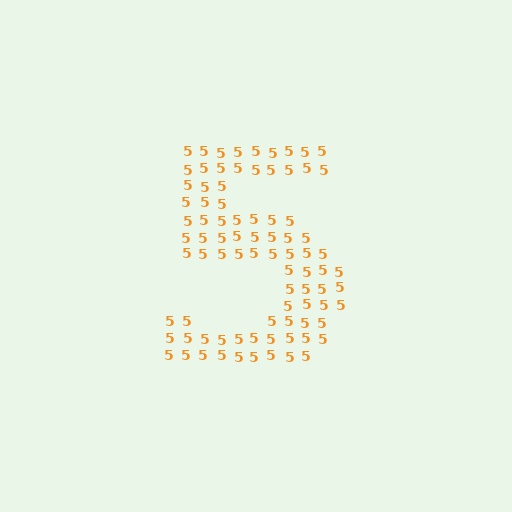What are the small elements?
The small elements are digit 5's.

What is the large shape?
The large shape is the digit 5.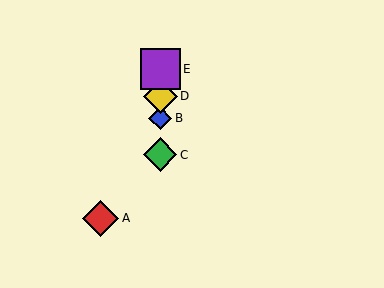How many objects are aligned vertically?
4 objects (B, C, D, E) are aligned vertically.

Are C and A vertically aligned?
No, C is at x≈160 and A is at x≈101.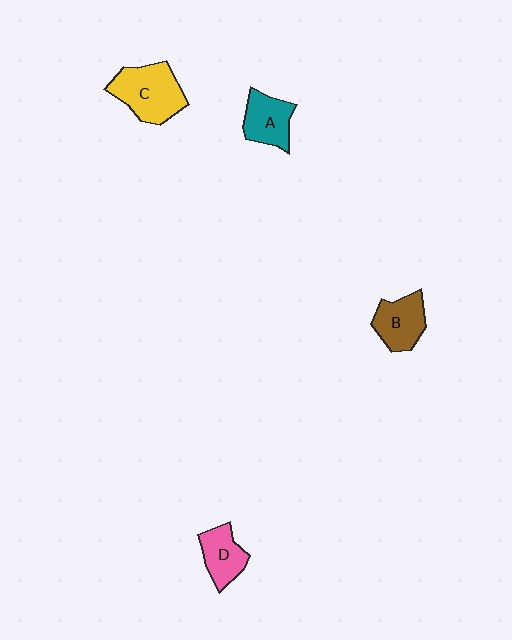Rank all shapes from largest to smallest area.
From largest to smallest: C (yellow), B (brown), A (teal), D (pink).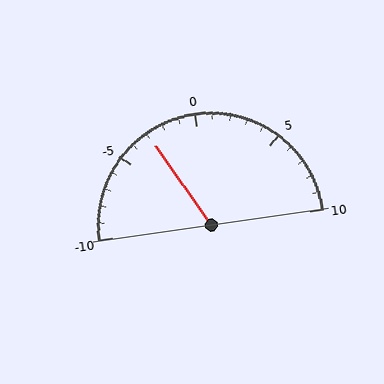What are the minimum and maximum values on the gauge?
The gauge ranges from -10 to 10.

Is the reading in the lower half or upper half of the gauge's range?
The reading is in the lower half of the range (-10 to 10).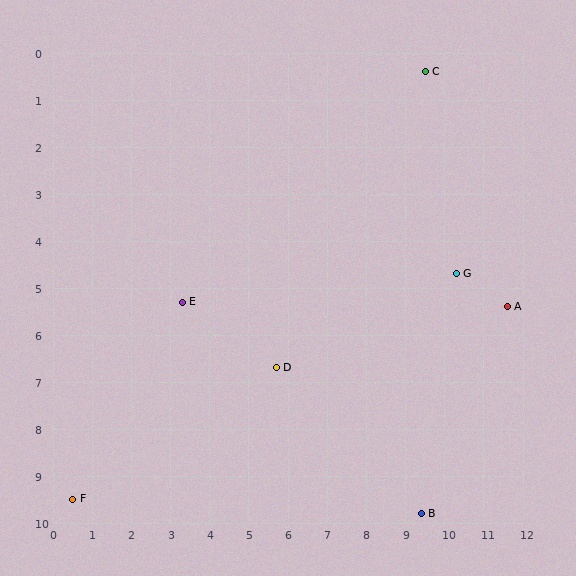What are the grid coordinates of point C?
Point C is at approximately (9.5, 0.4).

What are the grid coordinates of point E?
Point E is at approximately (3.3, 5.3).